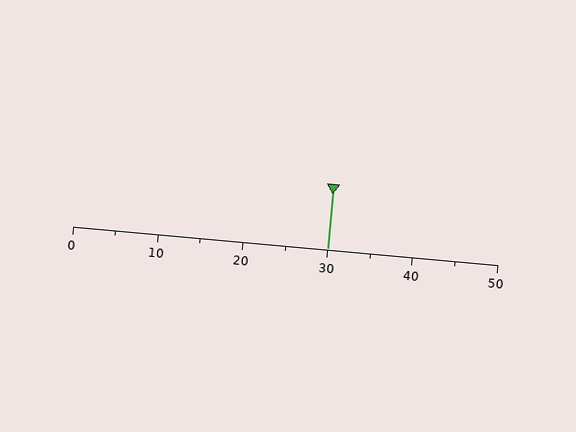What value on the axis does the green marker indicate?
The marker indicates approximately 30.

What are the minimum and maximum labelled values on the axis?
The axis runs from 0 to 50.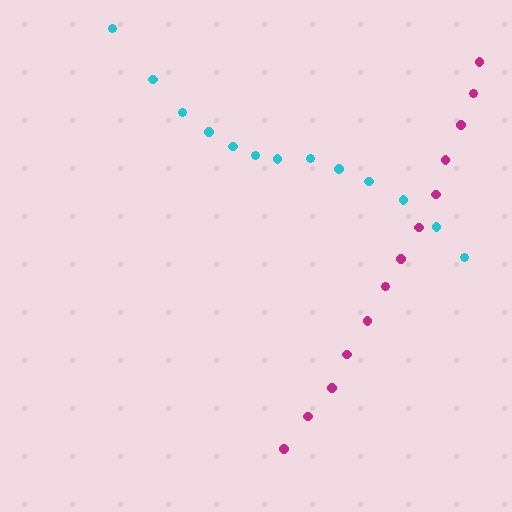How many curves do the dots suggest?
There are 2 distinct paths.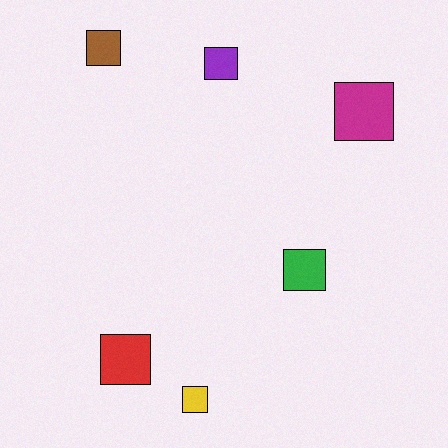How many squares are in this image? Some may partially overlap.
There are 6 squares.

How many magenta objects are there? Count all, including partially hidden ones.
There is 1 magenta object.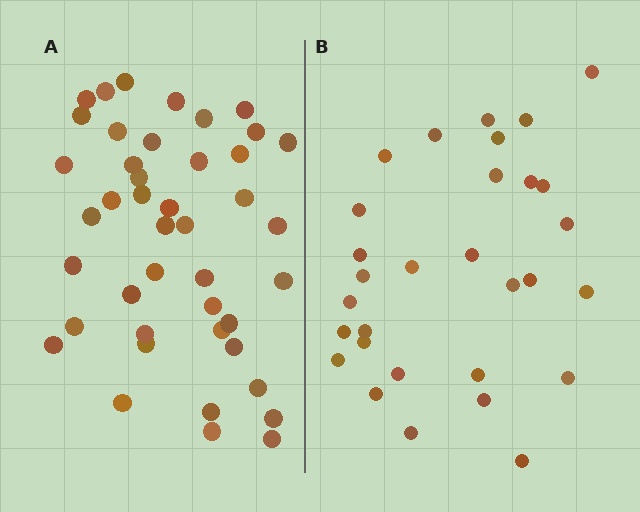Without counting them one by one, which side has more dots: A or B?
Region A (the left region) has more dots.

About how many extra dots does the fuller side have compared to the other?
Region A has approximately 15 more dots than region B.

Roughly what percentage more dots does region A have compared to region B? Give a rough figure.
About 45% more.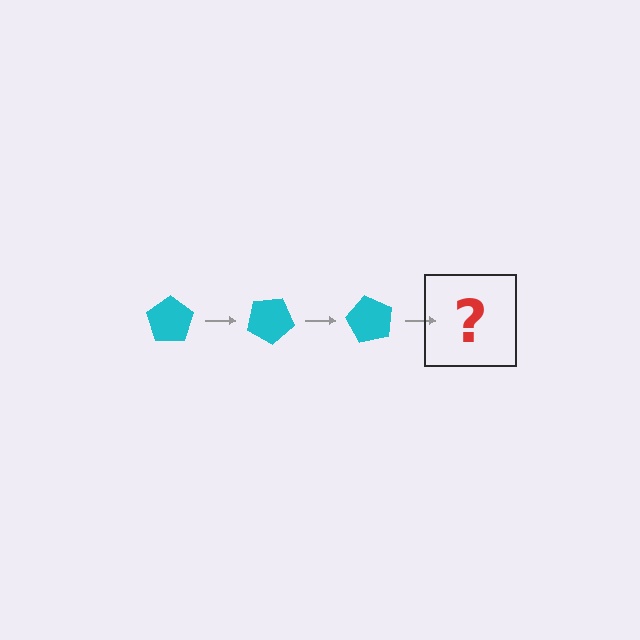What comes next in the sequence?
The next element should be a cyan pentagon rotated 90 degrees.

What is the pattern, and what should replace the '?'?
The pattern is that the pentagon rotates 30 degrees each step. The '?' should be a cyan pentagon rotated 90 degrees.